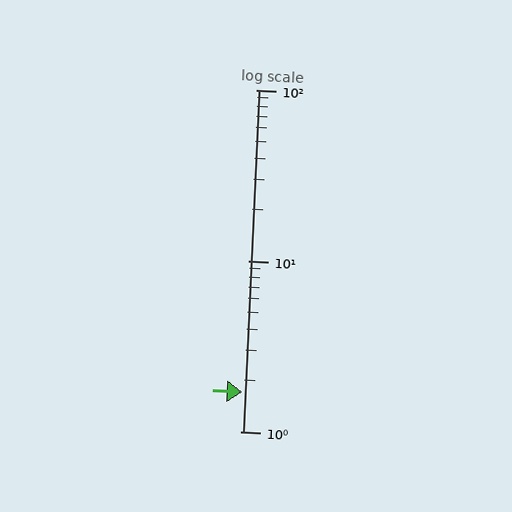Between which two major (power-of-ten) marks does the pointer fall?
The pointer is between 1 and 10.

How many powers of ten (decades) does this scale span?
The scale spans 2 decades, from 1 to 100.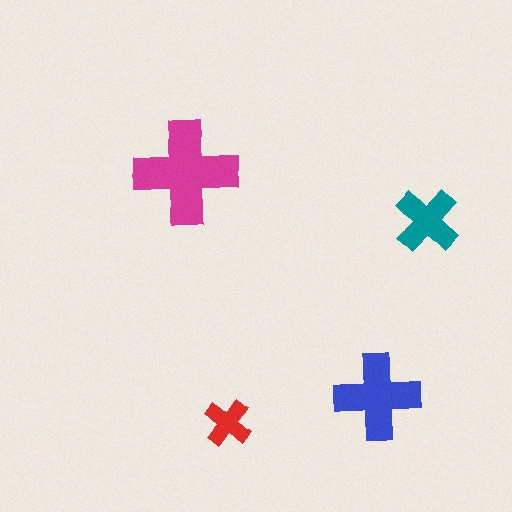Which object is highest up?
The magenta cross is topmost.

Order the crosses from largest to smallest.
the magenta one, the blue one, the teal one, the red one.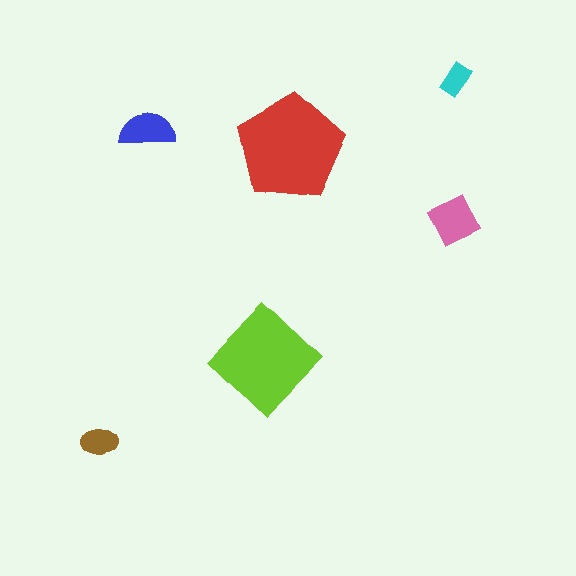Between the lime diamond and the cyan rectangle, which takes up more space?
The lime diamond.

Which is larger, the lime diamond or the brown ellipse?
The lime diamond.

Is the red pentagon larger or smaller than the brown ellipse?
Larger.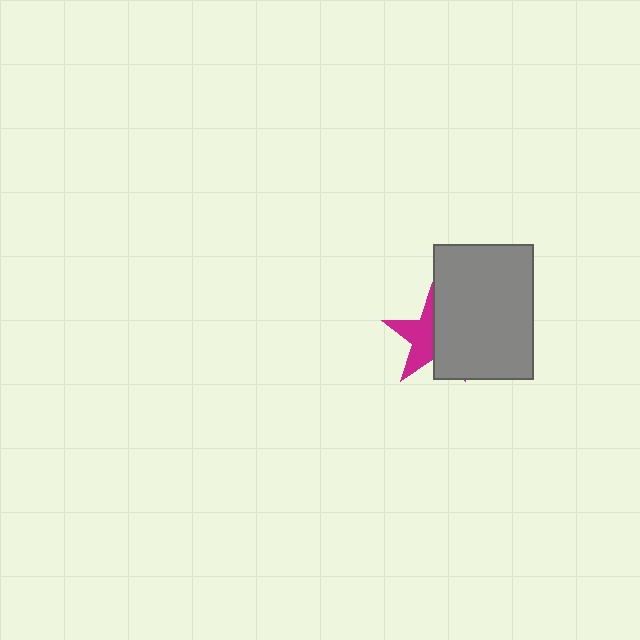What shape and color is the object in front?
The object in front is a gray rectangle.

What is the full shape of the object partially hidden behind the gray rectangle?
The partially hidden object is a magenta star.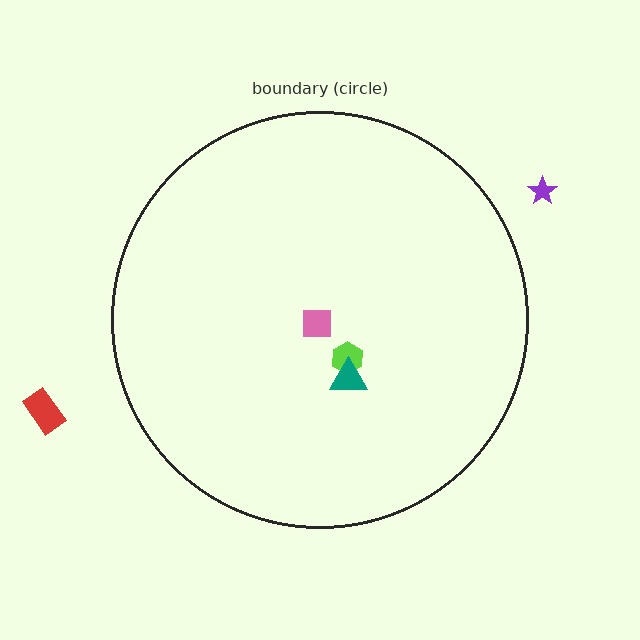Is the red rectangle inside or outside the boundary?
Outside.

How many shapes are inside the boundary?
3 inside, 2 outside.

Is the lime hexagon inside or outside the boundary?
Inside.